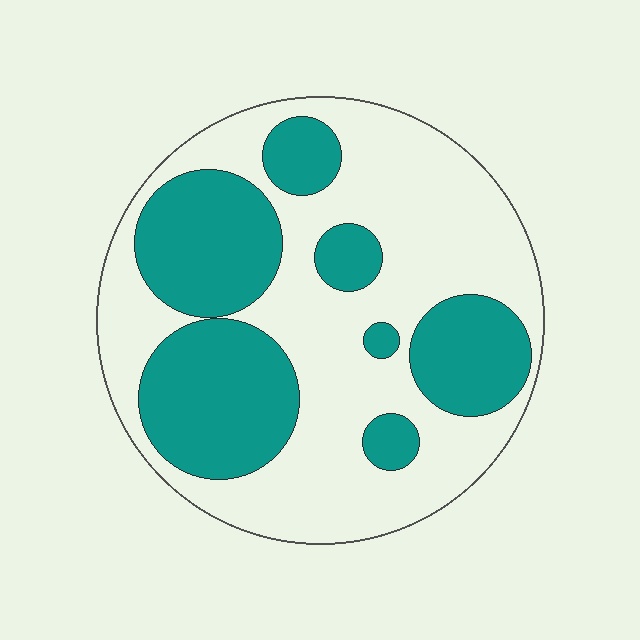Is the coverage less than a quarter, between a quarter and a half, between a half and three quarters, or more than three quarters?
Between a quarter and a half.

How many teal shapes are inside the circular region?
7.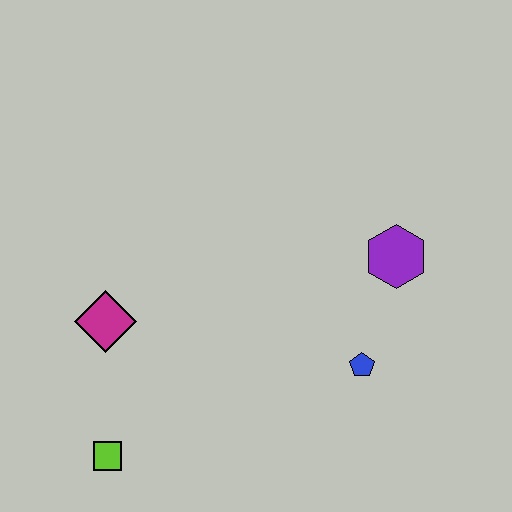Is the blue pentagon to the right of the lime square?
Yes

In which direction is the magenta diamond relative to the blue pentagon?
The magenta diamond is to the left of the blue pentagon.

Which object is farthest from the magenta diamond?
The purple hexagon is farthest from the magenta diamond.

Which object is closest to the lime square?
The magenta diamond is closest to the lime square.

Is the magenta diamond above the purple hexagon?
No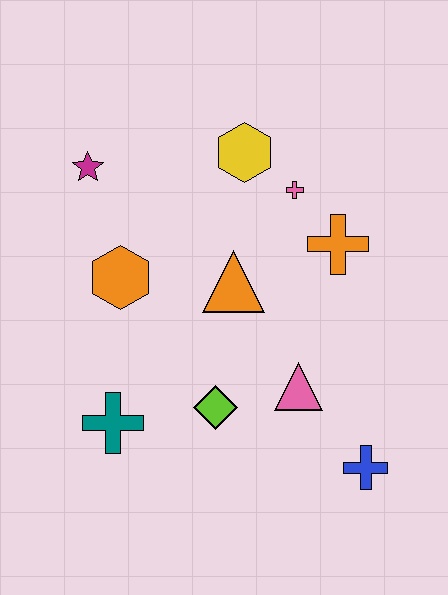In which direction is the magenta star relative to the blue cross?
The magenta star is above the blue cross.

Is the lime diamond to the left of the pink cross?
Yes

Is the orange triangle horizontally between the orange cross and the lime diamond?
Yes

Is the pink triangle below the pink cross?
Yes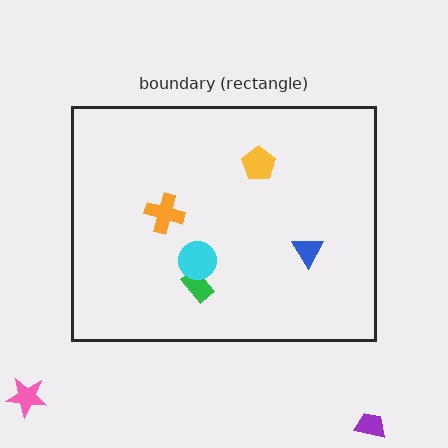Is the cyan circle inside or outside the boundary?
Inside.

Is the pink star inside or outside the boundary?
Outside.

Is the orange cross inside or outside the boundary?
Inside.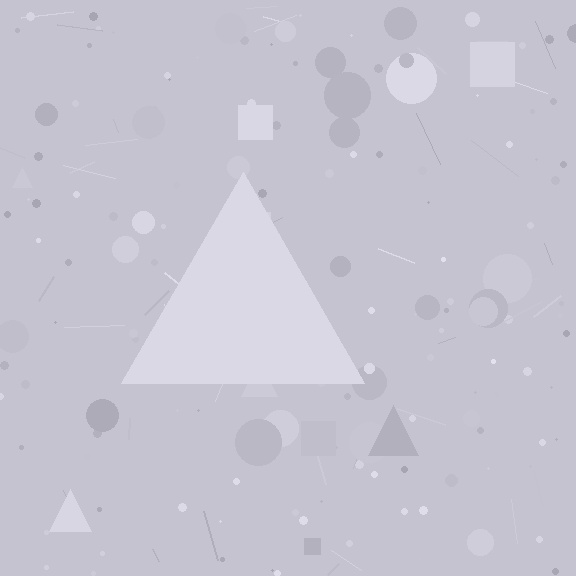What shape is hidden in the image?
A triangle is hidden in the image.